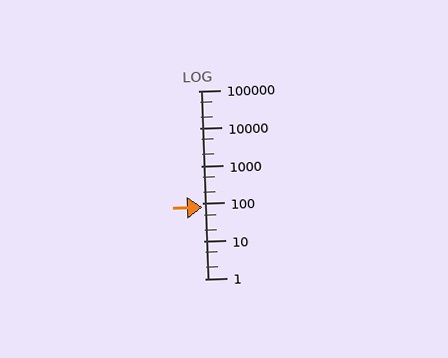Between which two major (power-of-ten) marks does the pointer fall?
The pointer is between 10 and 100.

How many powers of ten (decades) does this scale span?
The scale spans 5 decades, from 1 to 100000.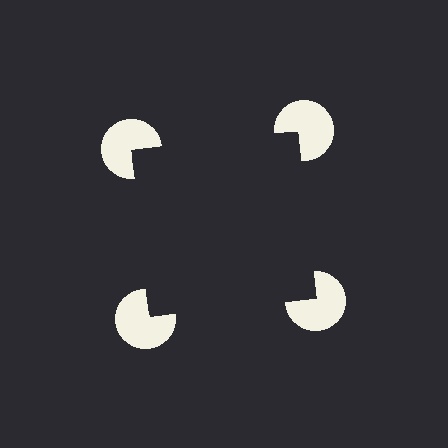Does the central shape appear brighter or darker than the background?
It typically appears slightly darker than the background, even though no actual brightness change is drawn.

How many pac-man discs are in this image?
There are 4 — one at each vertex of the illusory square.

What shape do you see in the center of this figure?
An illusory square — its edges are inferred from the aligned wedge cuts in the pac-man discs, not physically drawn.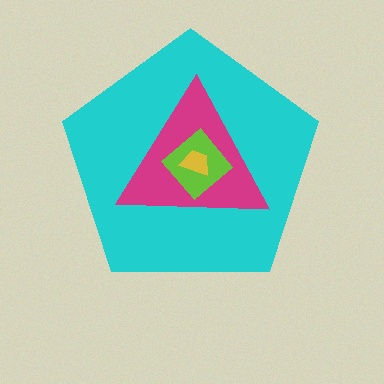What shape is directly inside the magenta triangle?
The lime diamond.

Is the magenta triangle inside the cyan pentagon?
Yes.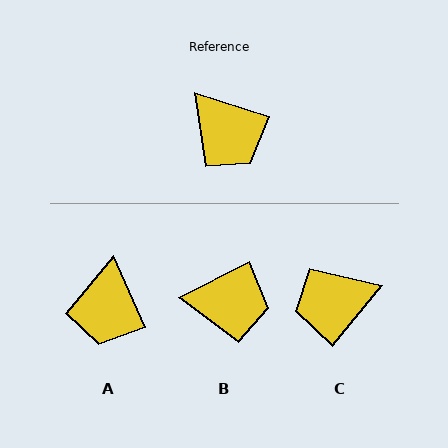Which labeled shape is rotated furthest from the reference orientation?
C, about 112 degrees away.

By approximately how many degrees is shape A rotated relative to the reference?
Approximately 48 degrees clockwise.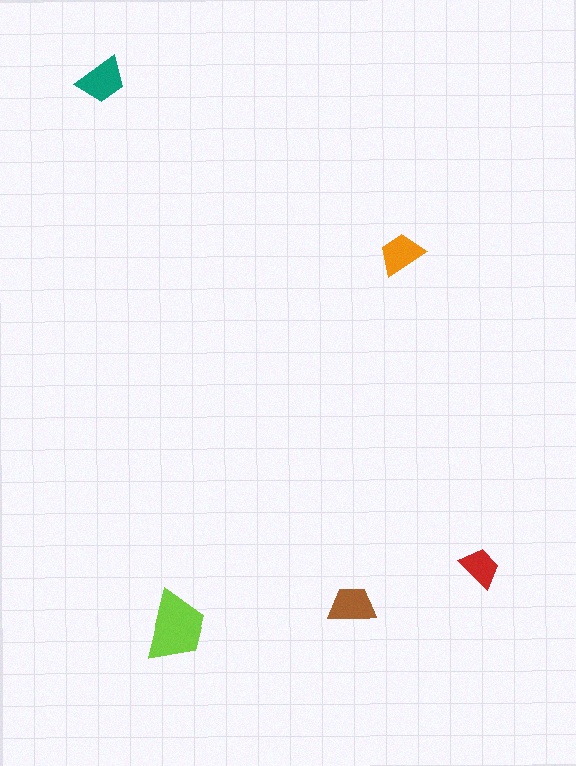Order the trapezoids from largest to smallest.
the lime one, the teal one, the brown one, the orange one, the red one.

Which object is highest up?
The teal trapezoid is topmost.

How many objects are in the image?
There are 5 objects in the image.